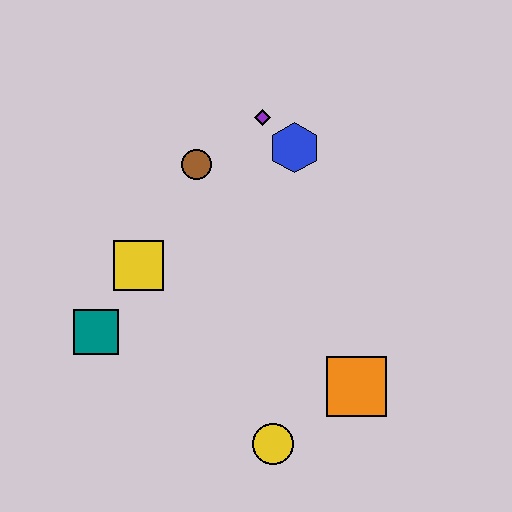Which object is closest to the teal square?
The yellow square is closest to the teal square.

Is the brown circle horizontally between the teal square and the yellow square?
No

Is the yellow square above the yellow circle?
Yes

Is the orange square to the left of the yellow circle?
No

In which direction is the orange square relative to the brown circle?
The orange square is below the brown circle.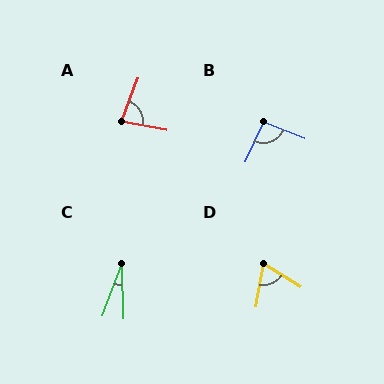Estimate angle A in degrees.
Approximately 80 degrees.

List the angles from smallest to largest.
C (22°), D (67°), A (80°), B (93°).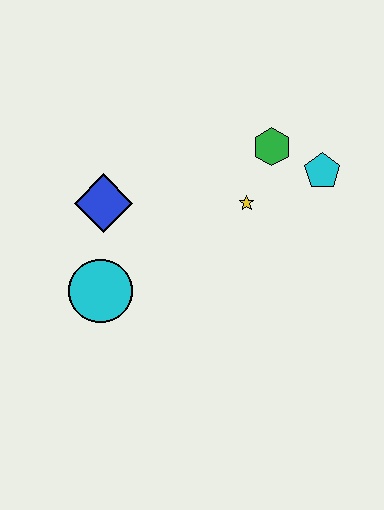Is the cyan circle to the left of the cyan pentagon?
Yes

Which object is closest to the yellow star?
The green hexagon is closest to the yellow star.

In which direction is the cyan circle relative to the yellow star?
The cyan circle is to the left of the yellow star.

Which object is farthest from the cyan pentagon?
The cyan circle is farthest from the cyan pentagon.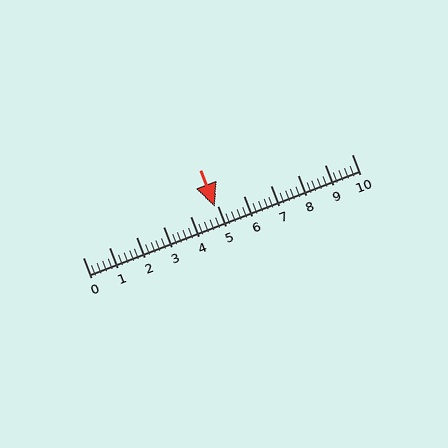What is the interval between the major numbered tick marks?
The major tick marks are spaced 1 units apart.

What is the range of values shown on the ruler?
The ruler shows values from 0 to 10.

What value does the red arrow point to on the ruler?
The red arrow points to approximately 4.9.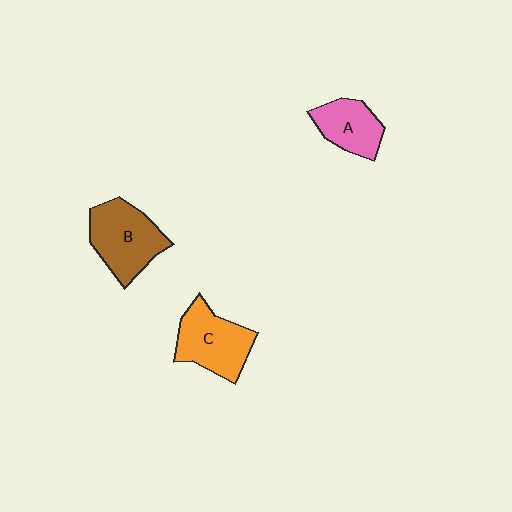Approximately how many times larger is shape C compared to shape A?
Approximately 1.4 times.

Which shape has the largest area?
Shape B (brown).